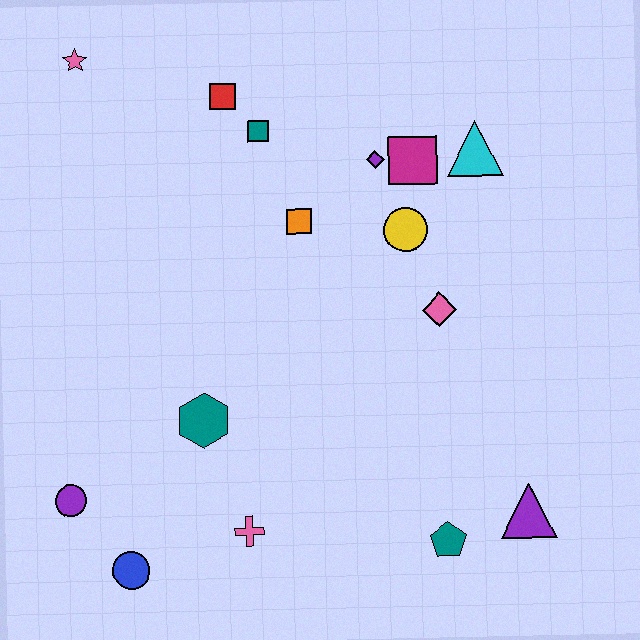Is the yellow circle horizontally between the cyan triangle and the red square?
Yes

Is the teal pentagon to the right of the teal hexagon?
Yes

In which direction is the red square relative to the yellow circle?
The red square is to the left of the yellow circle.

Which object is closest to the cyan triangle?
The magenta square is closest to the cyan triangle.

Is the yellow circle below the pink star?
Yes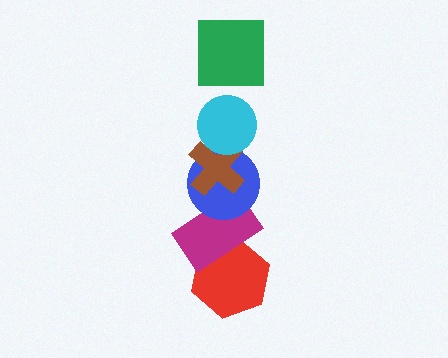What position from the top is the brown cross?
The brown cross is 3rd from the top.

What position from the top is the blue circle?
The blue circle is 4th from the top.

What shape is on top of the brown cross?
The cyan circle is on top of the brown cross.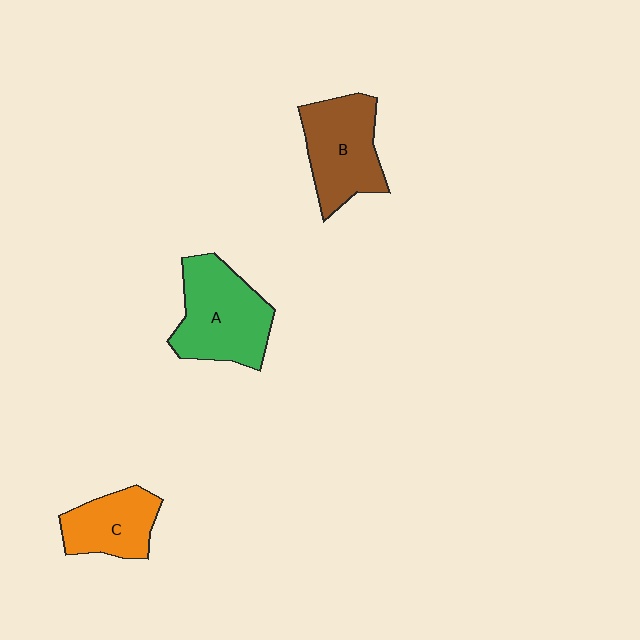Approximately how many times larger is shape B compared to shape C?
Approximately 1.3 times.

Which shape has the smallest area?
Shape C (orange).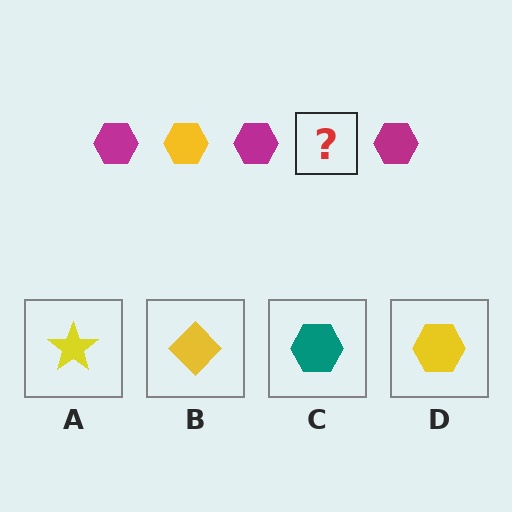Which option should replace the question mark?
Option D.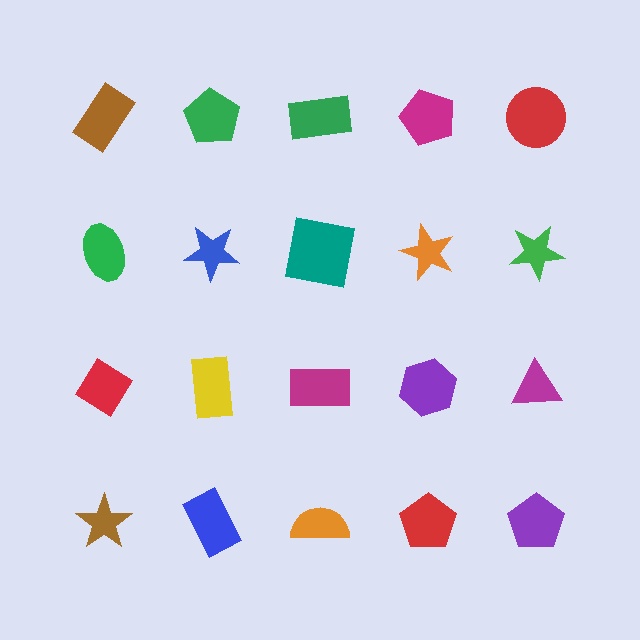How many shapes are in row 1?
5 shapes.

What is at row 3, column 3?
A magenta rectangle.